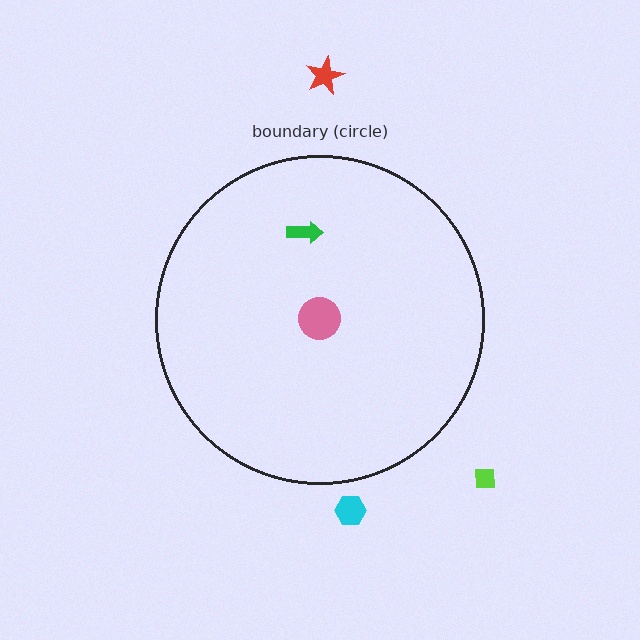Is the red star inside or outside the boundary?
Outside.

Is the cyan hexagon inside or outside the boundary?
Outside.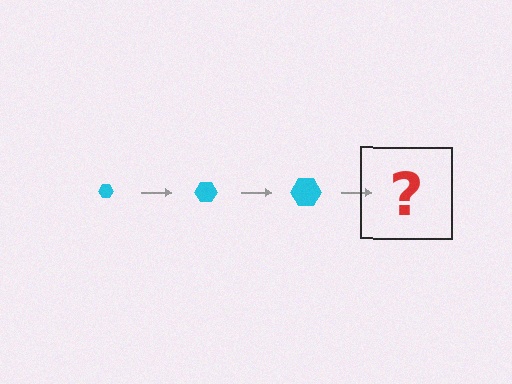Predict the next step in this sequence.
The next step is a cyan hexagon, larger than the previous one.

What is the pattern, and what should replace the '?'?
The pattern is that the hexagon gets progressively larger each step. The '?' should be a cyan hexagon, larger than the previous one.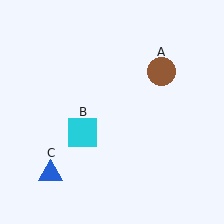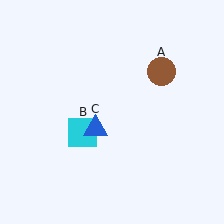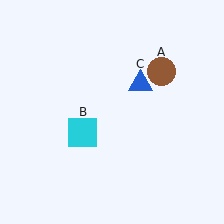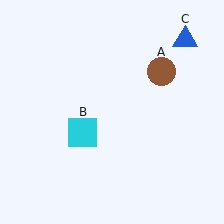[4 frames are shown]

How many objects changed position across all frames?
1 object changed position: blue triangle (object C).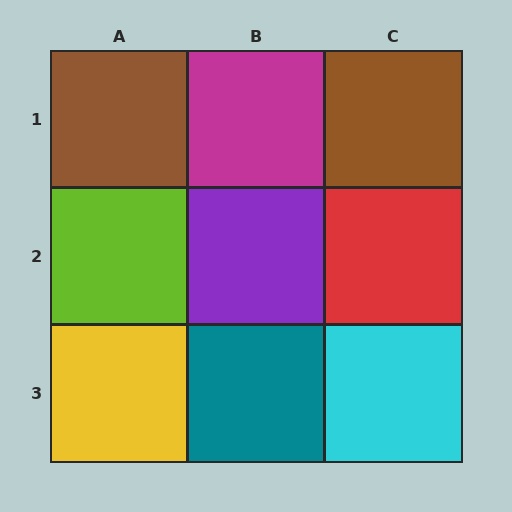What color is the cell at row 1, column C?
Brown.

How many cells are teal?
1 cell is teal.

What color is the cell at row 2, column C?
Red.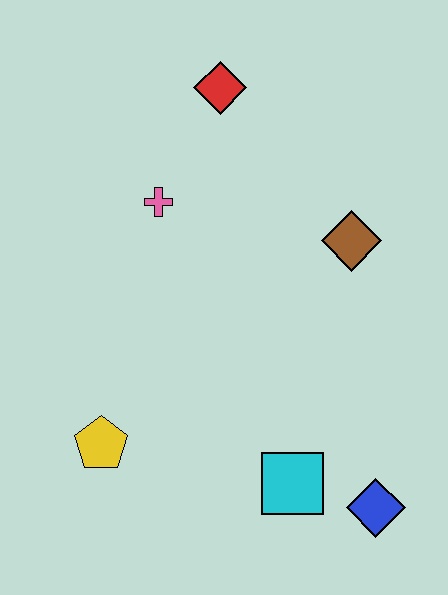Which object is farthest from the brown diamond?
The yellow pentagon is farthest from the brown diamond.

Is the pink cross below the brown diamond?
No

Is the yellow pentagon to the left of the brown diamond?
Yes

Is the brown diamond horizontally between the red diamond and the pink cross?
No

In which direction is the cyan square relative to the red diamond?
The cyan square is below the red diamond.